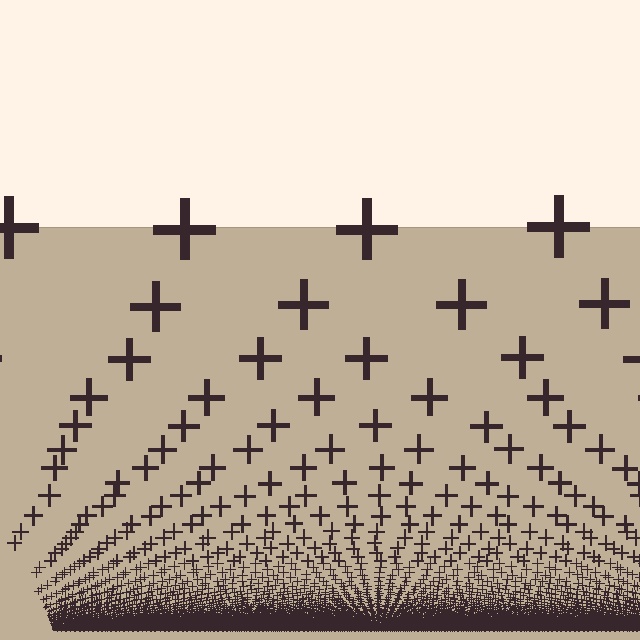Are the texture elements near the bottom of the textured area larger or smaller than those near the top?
Smaller. The gradient is inverted — elements near the bottom are smaller and denser.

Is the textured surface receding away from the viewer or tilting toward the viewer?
The surface appears to tilt toward the viewer. Texture elements get larger and sparser toward the top.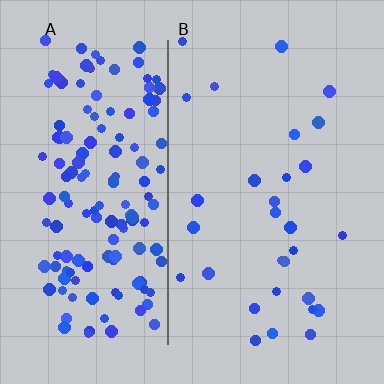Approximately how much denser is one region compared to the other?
Approximately 4.9× — region A over region B.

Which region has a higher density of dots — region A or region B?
A (the left).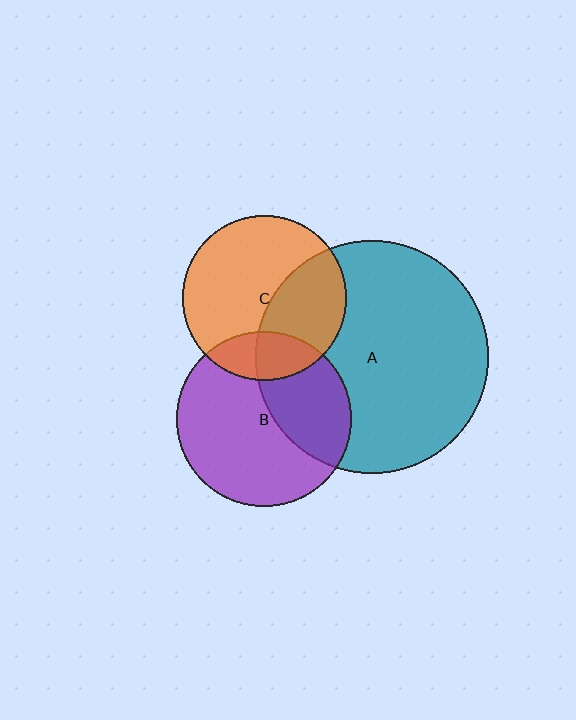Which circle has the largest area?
Circle A (teal).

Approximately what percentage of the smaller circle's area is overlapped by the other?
Approximately 35%.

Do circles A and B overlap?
Yes.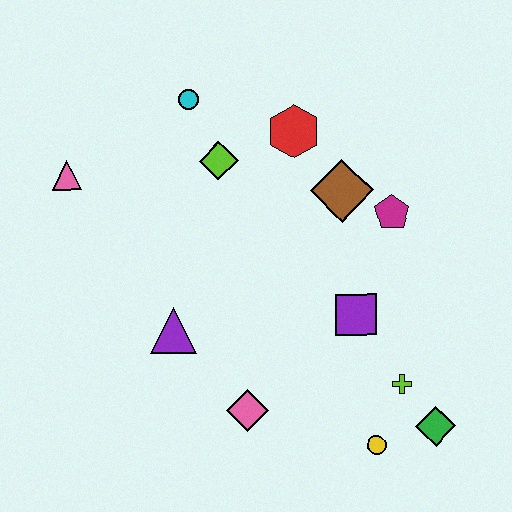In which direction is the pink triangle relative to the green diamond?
The pink triangle is to the left of the green diamond.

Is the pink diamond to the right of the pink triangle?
Yes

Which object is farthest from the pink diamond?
The cyan circle is farthest from the pink diamond.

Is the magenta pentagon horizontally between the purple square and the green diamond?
Yes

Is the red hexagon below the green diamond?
No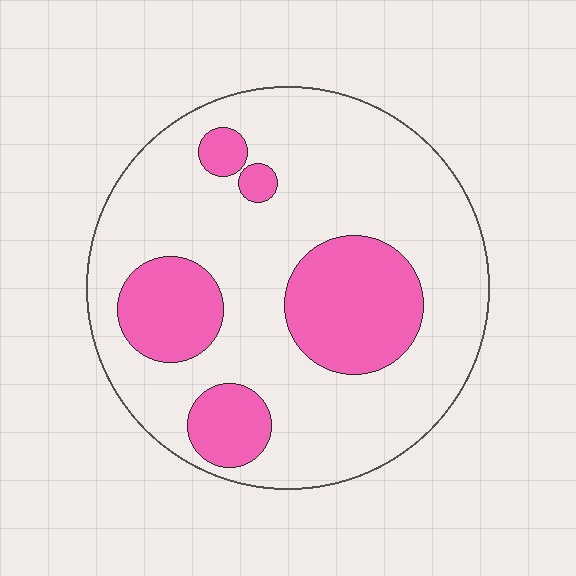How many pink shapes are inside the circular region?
5.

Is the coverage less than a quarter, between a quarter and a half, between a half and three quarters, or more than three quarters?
Between a quarter and a half.